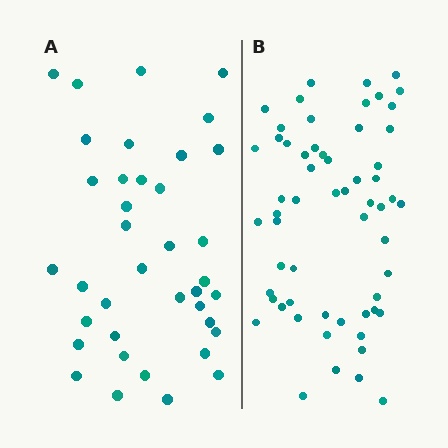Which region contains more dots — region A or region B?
Region B (the right region) has more dots.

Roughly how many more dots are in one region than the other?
Region B has approximately 20 more dots than region A.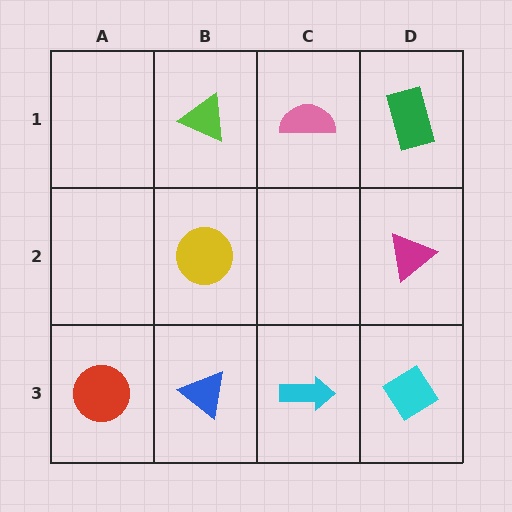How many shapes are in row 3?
4 shapes.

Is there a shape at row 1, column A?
No, that cell is empty.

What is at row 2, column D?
A magenta triangle.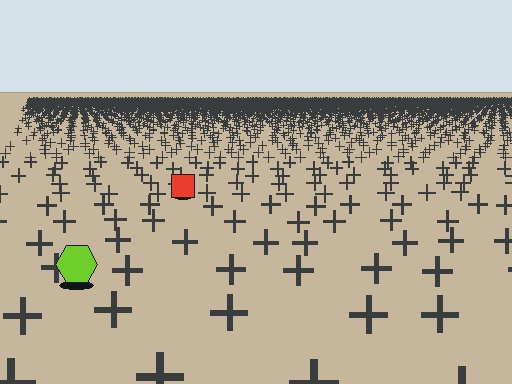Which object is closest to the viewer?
The lime hexagon is closest. The texture marks near it are larger and more spread out.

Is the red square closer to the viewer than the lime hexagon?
No. The lime hexagon is closer — you can tell from the texture gradient: the ground texture is coarser near it.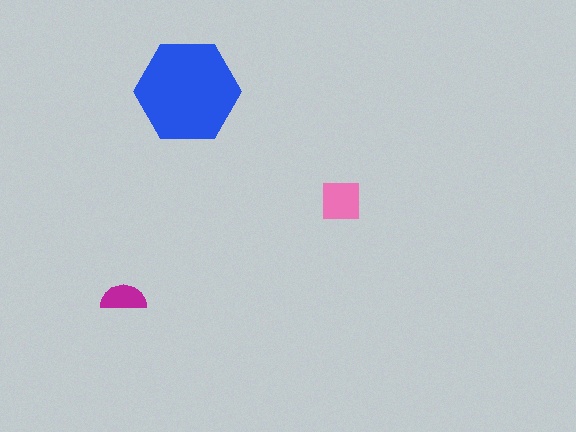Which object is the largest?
The blue hexagon.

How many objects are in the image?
There are 3 objects in the image.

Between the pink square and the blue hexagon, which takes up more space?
The blue hexagon.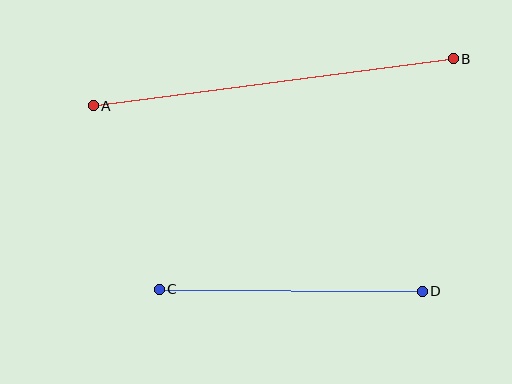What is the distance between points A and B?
The distance is approximately 363 pixels.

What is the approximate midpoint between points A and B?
The midpoint is at approximately (273, 82) pixels.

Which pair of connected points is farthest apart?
Points A and B are farthest apart.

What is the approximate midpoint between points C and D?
The midpoint is at approximately (291, 290) pixels.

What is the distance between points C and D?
The distance is approximately 263 pixels.